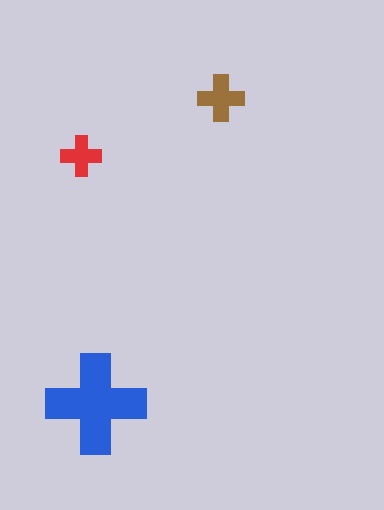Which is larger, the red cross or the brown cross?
The brown one.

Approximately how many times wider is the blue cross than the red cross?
About 2.5 times wider.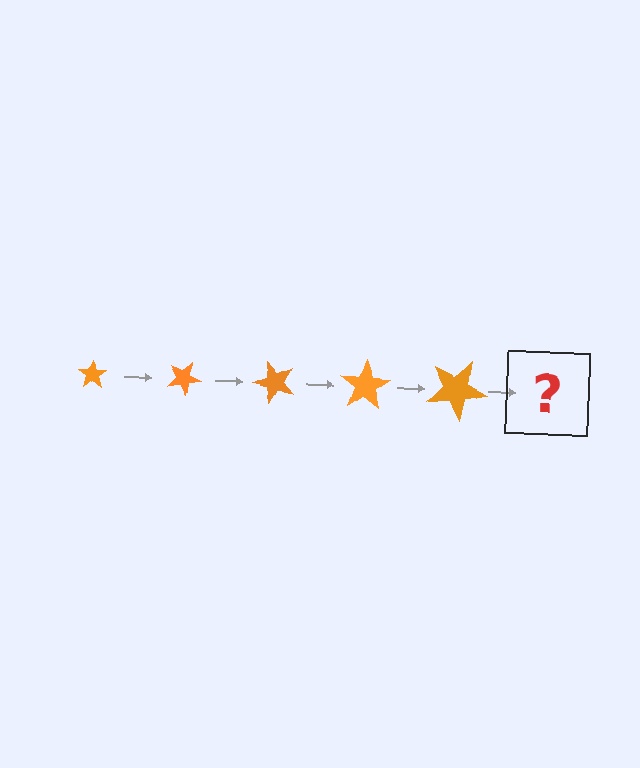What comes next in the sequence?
The next element should be a star, larger than the previous one and rotated 125 degrees from the start.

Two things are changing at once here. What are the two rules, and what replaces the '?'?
The two rules are that the star grows larger each step and it rotates 25 degrees each step. The '?' should be a star, larger than the previous one and rotated 125 degrees from the start.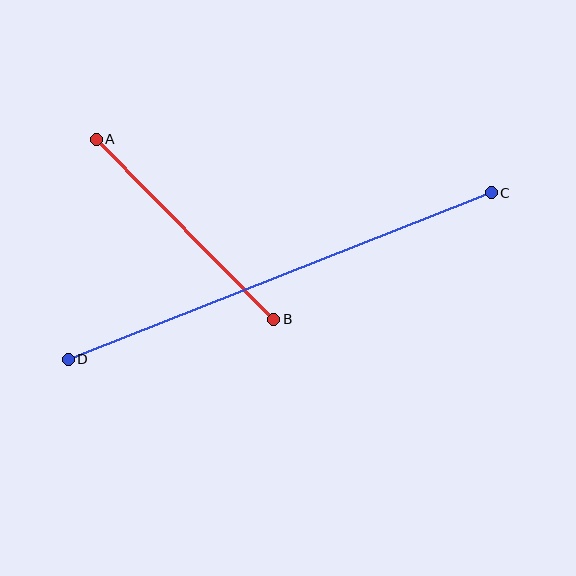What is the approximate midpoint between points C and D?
The midpoint is at approximately (280, 276) pixels.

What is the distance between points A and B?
The distance is approximately 253 pixels.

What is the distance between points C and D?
The distance is approximately 455 pixels.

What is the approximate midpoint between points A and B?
The midpoint is at approximately (185, 229) pixels.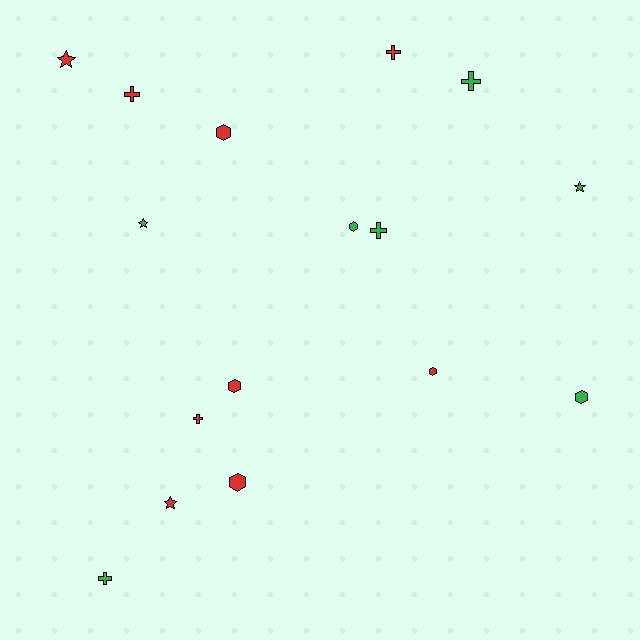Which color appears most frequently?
Red, with 9 objects.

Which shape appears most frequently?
Cross, with 6 objects.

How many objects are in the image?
There are 16 objects.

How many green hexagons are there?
There are 2 green hexagons.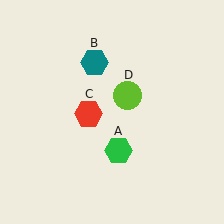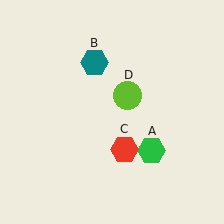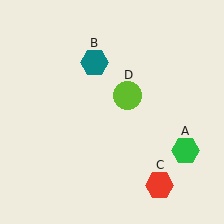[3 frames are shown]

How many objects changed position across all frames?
2 objects changed position: green hexagon (object A), red hexagon (object C).